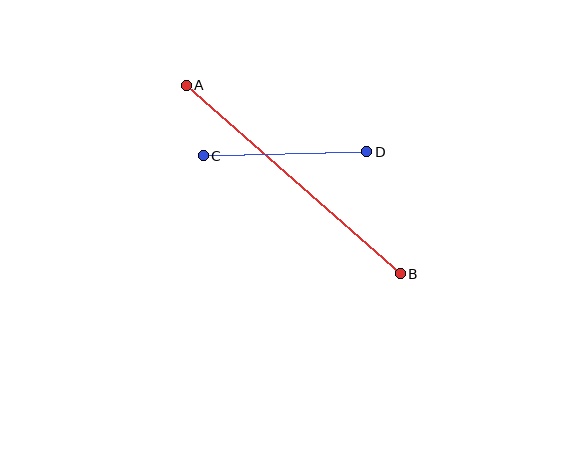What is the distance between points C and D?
The distance is approximately 164 pixels.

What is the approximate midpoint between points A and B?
The midpoint is at approximately (293, 180) pixels.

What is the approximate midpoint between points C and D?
The midpoint is at approximately (285, 154) pixels.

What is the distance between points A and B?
The distance is approximately 286 pixels.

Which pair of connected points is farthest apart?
Points A and B are farthest apart.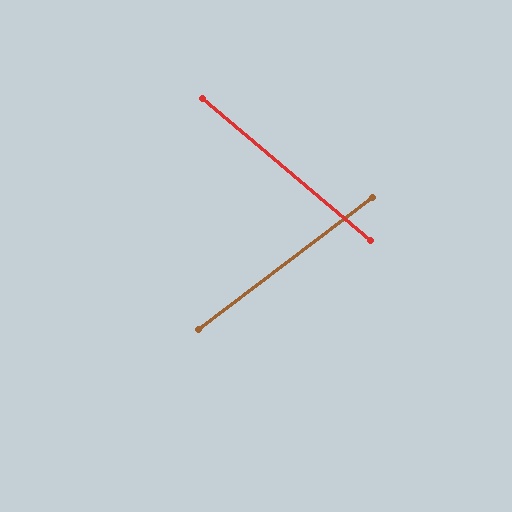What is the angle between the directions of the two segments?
Approximately 77 degrees.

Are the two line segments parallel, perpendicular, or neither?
Neither parallel nor perpendicular — they differ by about 77°.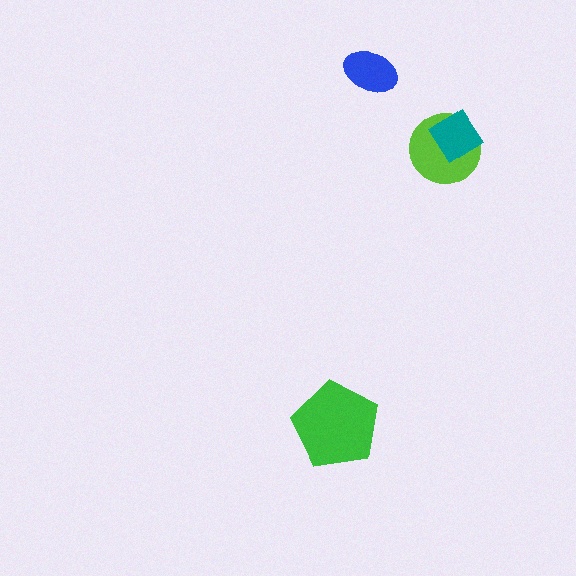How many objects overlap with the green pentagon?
0 objects overlap with the green pentagon.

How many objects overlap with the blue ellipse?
0 objects overlap with the blue ellipse.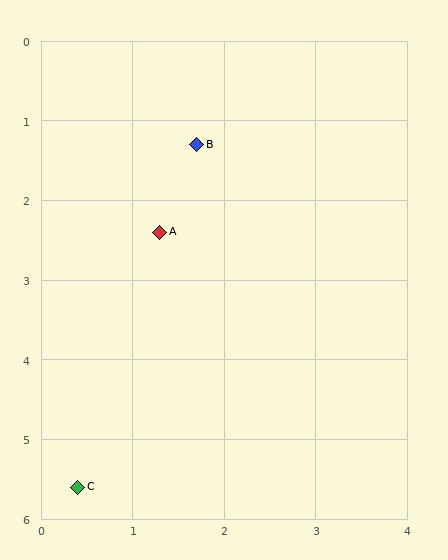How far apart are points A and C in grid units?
Points A and C are about 3.3 grid units apart.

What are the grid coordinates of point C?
Point C is at approximately (0.4, 5.6).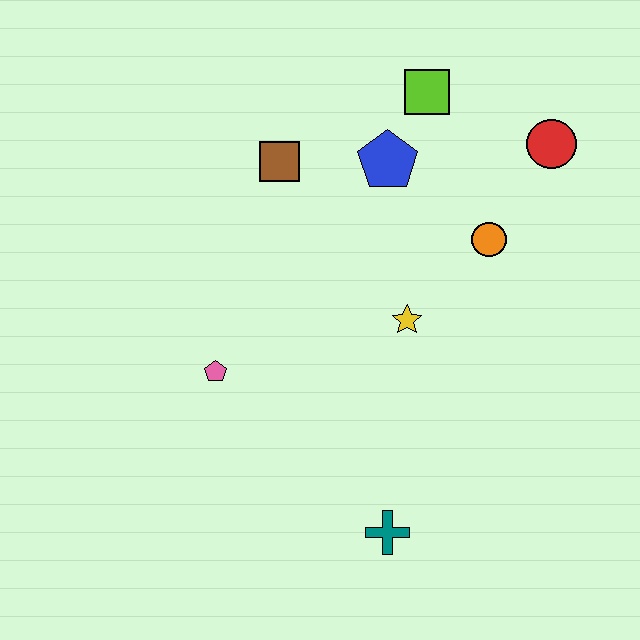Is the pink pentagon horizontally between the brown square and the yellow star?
No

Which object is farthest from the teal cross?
The lime square is farthest from the teal cross.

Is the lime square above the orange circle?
Yes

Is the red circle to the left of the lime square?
No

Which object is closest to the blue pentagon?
The lime square is closest to the blue pentagon.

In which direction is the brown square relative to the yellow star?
The brown square is above the yellow star.